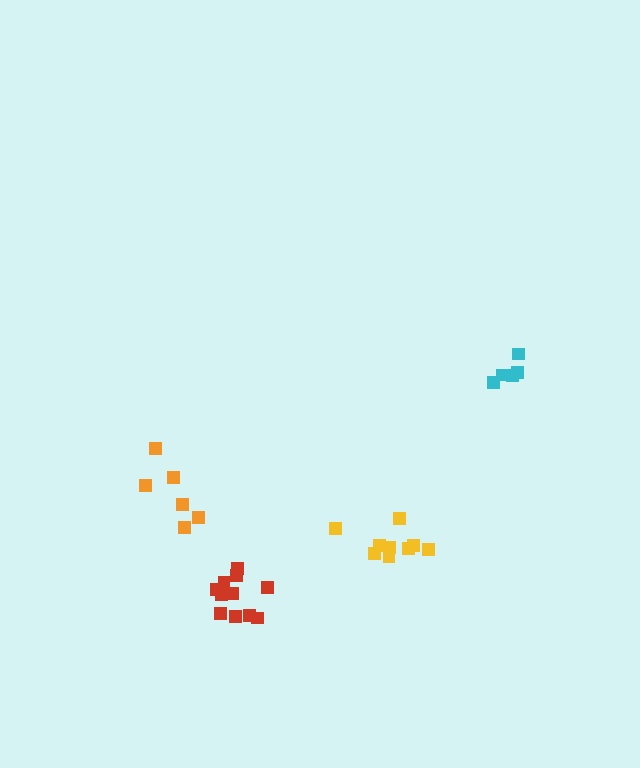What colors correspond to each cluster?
The clusters are colored: orange, red, cyan, yellow.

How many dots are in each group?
Group 1: 7 dots, Group 2: 11 dots, Group 3: 5 dots, Group 4: 9 dots (32 total).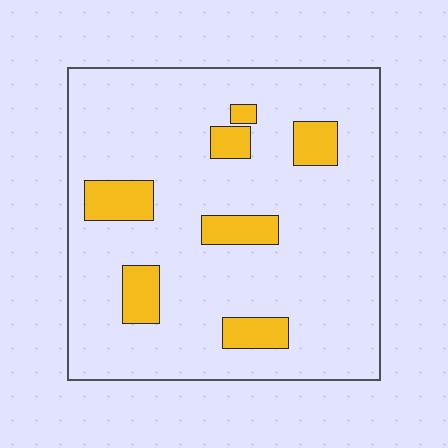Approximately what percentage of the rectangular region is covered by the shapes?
Approximately 15%.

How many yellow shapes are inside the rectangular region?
7.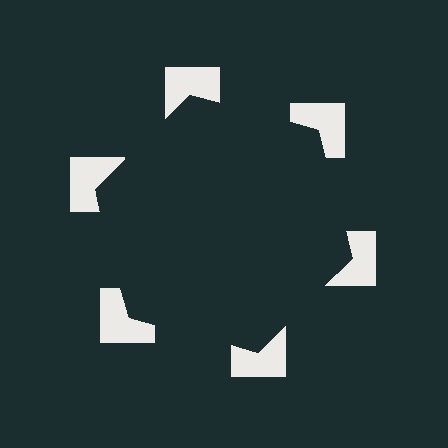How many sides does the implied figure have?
6 sides.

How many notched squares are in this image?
There are 6 — one at each vertex of the illusory hexagon.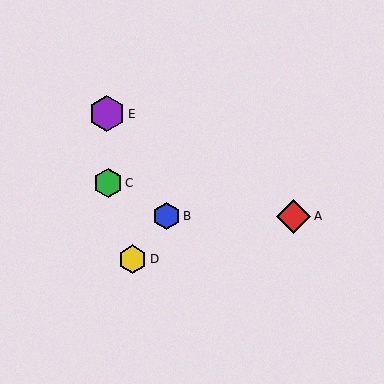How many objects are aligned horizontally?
2 objects (A, B) are aligned horizontally.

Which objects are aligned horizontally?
Objects A, B are aligned horizontally.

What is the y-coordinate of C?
Object C is at y≈183.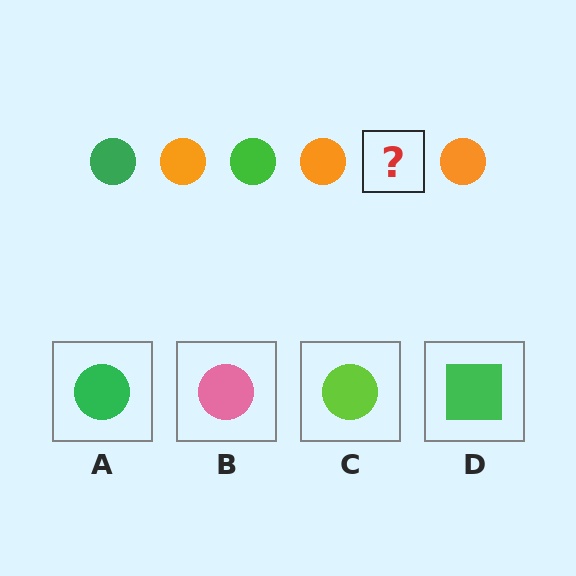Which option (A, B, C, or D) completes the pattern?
A.